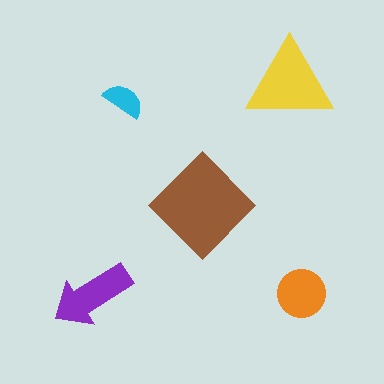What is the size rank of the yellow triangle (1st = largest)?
2nd.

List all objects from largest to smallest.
The brown diamond, the yellow triangle, the purple arrow, the orange circle, the cyan semicircle.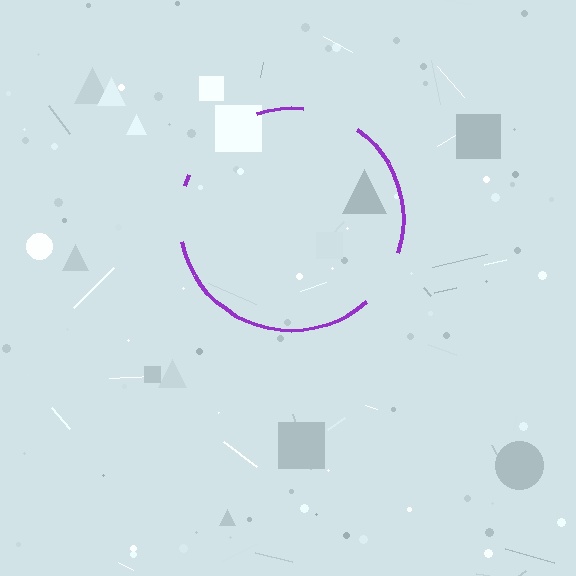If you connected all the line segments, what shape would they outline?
They would outline a circle.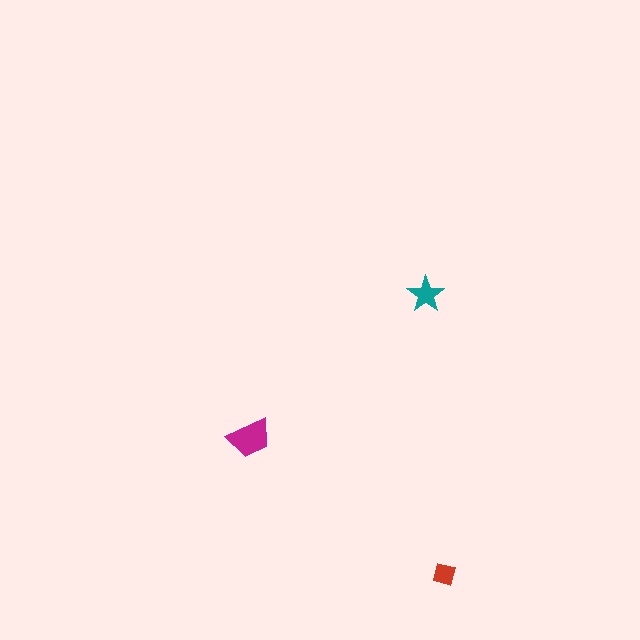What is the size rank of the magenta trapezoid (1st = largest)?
1st.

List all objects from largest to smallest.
The magenta trapezoid, the teal star, the red square.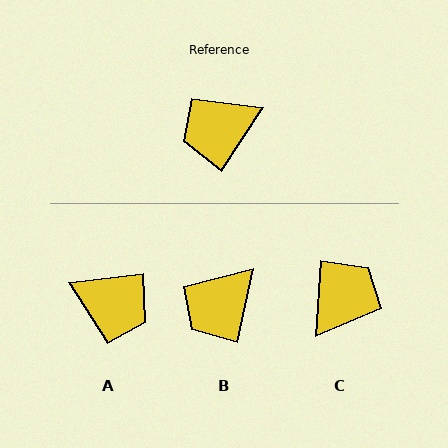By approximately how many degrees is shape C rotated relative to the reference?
Approximately 150 degrees clockwise.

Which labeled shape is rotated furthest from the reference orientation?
C, about 150 degrees away.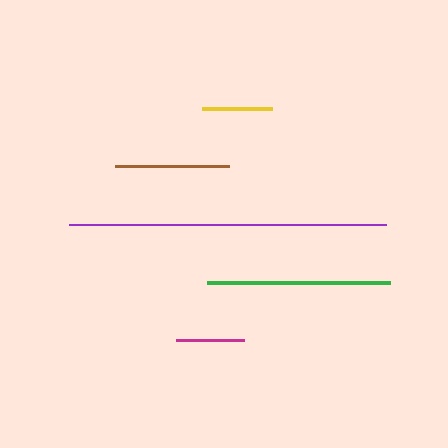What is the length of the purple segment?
The purple segment is approximately 317 pixels long.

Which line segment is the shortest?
The magenta line is the shortest at approximately 68 pixels.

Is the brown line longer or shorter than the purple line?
The purple line is longer than the brown line.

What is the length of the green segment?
The green segment is approximately 183 pixels long.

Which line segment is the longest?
The purple line is the longest at approximately 317 pixels.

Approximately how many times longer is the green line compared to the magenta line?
The green line is approximately 2.7 times the length of the magenta line.